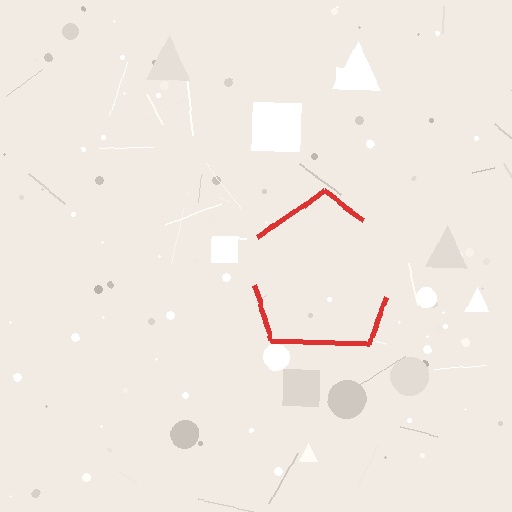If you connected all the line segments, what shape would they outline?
They would outline a pentagon.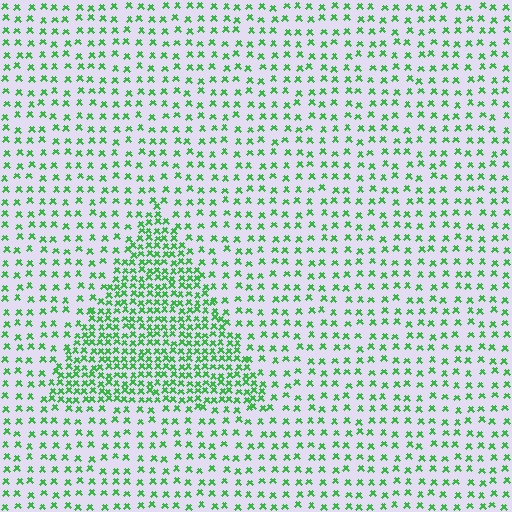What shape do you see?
I see a triangle.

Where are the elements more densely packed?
The elements are more densely packed inside the triangle boundary.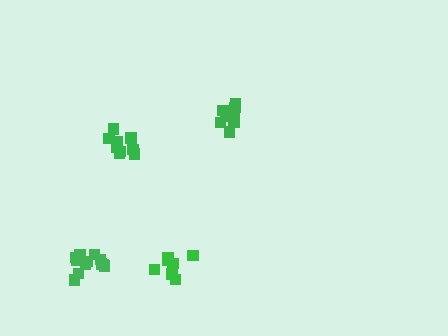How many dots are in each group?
Group 1: 13 dots, Group 2: 7 dots, Group 3: 12 dots, Group 4: 9 dots (41 total).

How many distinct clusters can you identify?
There are 4 distinct clusters.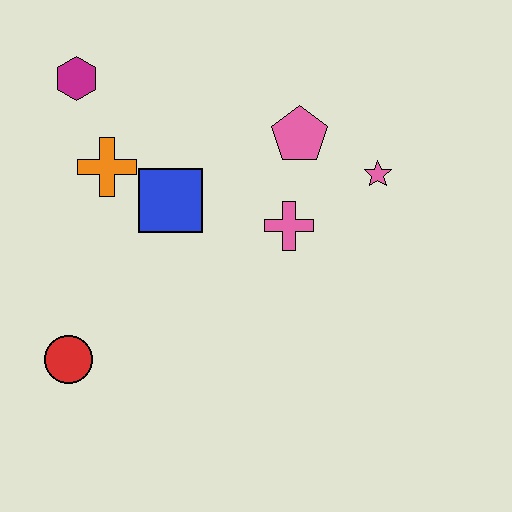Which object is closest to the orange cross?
The blue square is closest to the orange cross.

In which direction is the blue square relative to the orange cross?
The blue square is to the right of the orange cross.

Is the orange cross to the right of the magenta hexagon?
Yes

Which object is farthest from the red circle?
The pink star is farthest from the red circle.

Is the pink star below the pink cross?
No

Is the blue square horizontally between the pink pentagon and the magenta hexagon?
Yes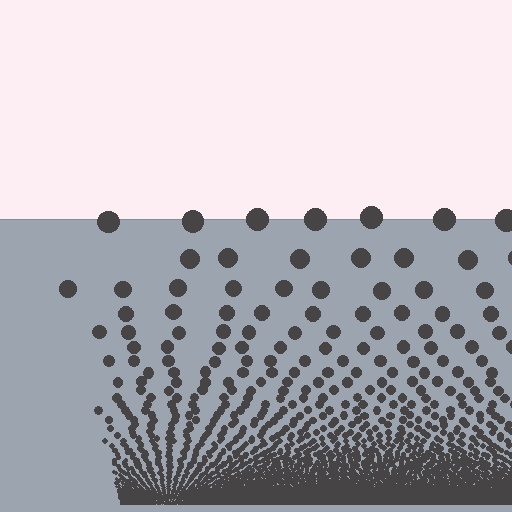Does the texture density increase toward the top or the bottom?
Density increases toward the bottom.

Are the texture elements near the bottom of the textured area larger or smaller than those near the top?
Smaller. The gradient is inverted — elements near the bottom are smaller and denser.